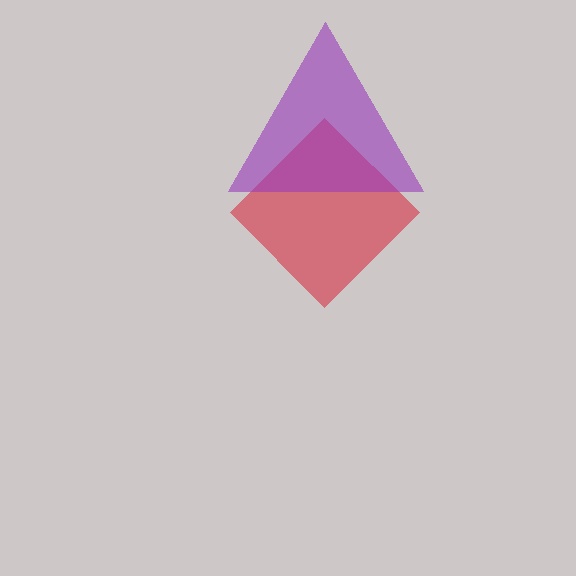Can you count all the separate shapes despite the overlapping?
Yes, there are 2 separate shapes.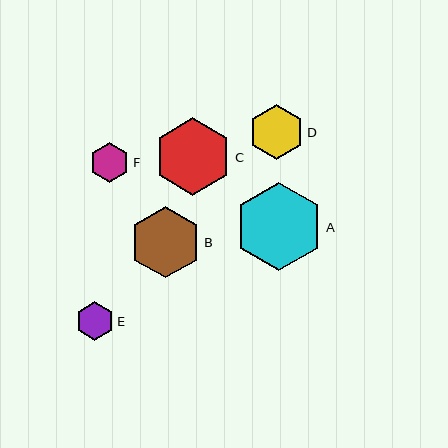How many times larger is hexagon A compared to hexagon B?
Hexagon A is approximately 1.2 times the size of hexagon B.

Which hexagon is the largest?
Hexagon A is the largest with a size of approximately 88 pixels.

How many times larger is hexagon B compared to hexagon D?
Hexagon B is approximately 1.3 times the size of hexagon D.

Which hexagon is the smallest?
Hexagon E is the smallest with a size of approximately 39 pixels.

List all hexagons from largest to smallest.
From largest to smallest: A, C, B, D, F, E.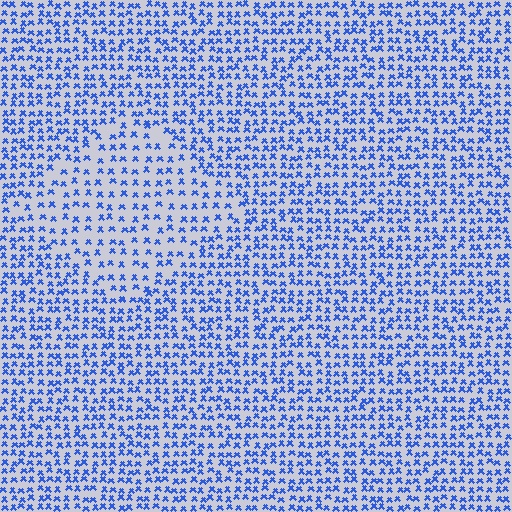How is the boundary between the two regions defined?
The boundary is defined by a change in element density (approximately 1.7x ratio). All elements are the same color, size, and shape.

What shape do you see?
I see a diamond.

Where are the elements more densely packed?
The elements are more densely packed outside the diamond boundary.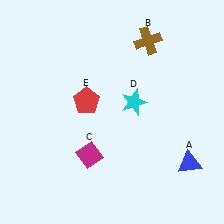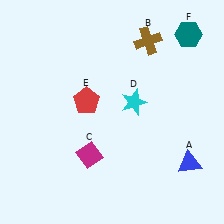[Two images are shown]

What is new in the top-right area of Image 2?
A teal hexagon (F) was added in the top-right area of Image 2.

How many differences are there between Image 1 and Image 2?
There is 1 difference between the two images.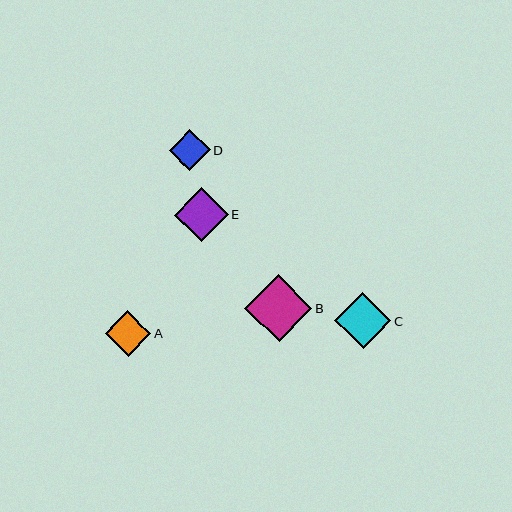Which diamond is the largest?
Diamond B is the largest with a size of approximately 67 pixels.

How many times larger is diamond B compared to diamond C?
Diamond B is approximately 1.2 times the size of diamond C.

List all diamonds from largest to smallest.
From largest to smallest: B, C, E, A, D.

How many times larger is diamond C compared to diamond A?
Diamond C is approximately 1.2 times the size of diamond A.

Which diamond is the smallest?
Diamond D is the smallest with a size of approximately 41 pixels.